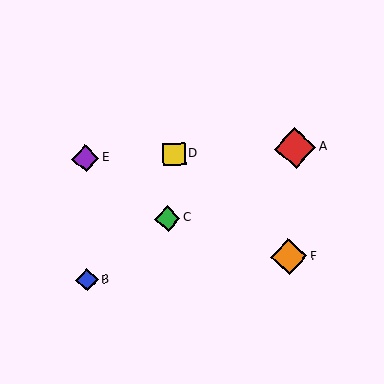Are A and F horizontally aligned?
No, A is at y≈148 and F is at y≈257.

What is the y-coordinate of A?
Object A is at y≈148.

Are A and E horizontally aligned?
Yes, both are at y≈148.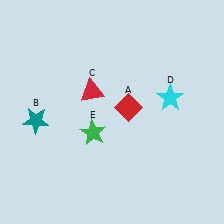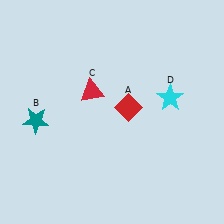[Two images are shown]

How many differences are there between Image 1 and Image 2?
There is 1 difference between the two images.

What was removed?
The green star (E) was removed in Image 2.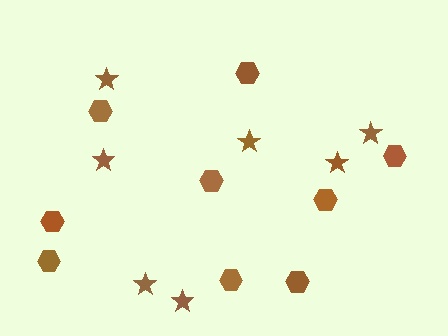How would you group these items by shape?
There are 2 groups: one group of hexagons (9) and one group of stars (7).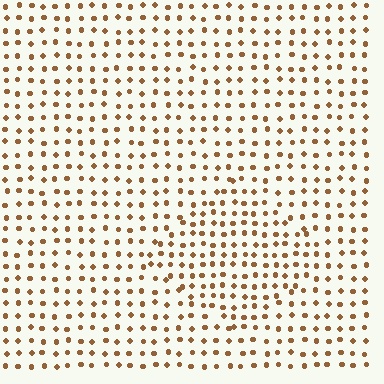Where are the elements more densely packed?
The elements are more densely packed inside the diamond boundary.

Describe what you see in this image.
The image contains small brown elements arranged at two different densities. A diamond-shaped region is visible where the elements are more densely packed than the surrounding area.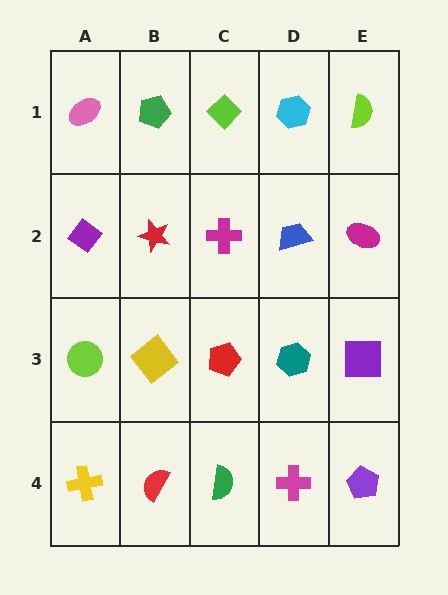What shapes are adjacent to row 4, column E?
A purple square (row 3, column E), a magenta cross (row 4, column D).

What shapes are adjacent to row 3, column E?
A magenta ellipse (row 2, column E), a purple pentagon (row 4, column E), a teal hexagon (row 3, column D).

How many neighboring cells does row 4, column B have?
3.